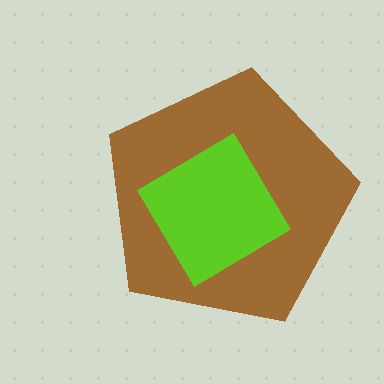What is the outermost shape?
The brown pentagon.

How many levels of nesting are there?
2.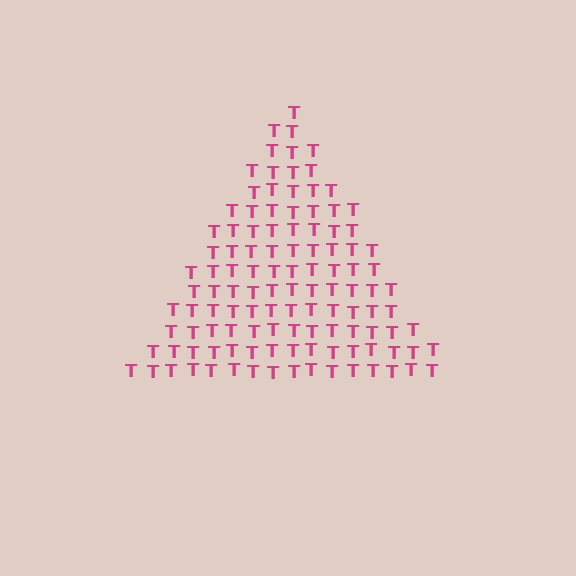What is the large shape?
The large shape is a triangle.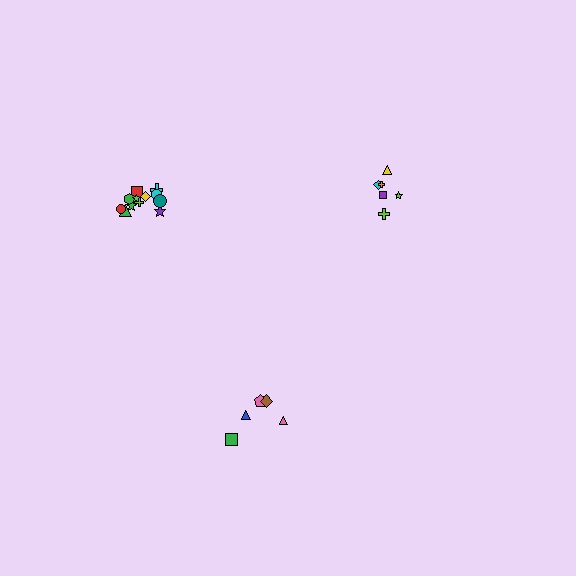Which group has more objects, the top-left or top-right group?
The top-left group.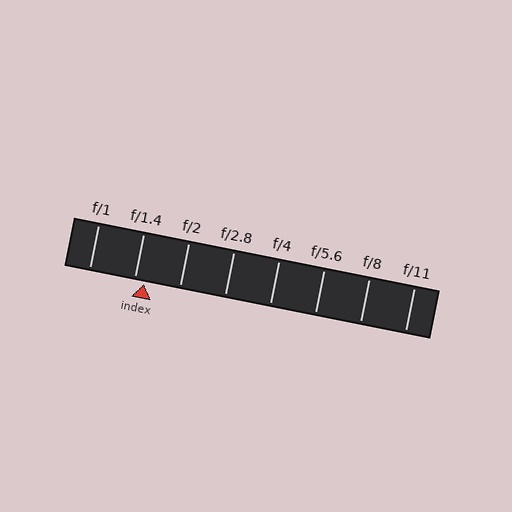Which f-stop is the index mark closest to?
The index mark is closest to f/1.4.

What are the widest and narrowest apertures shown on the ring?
The widest aperture shown is f/1 and the narrowest is f/11.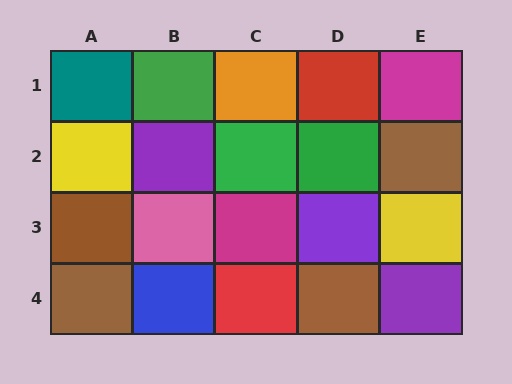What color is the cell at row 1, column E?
Magenta.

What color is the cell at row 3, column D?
Purple.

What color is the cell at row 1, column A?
Teal.